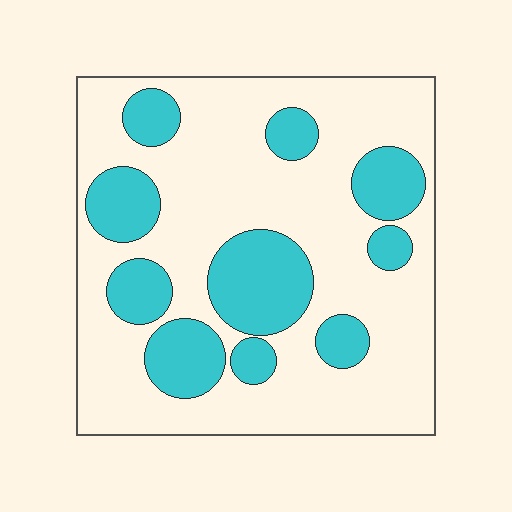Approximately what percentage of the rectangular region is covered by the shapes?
Approximately 30%.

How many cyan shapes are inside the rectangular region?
10.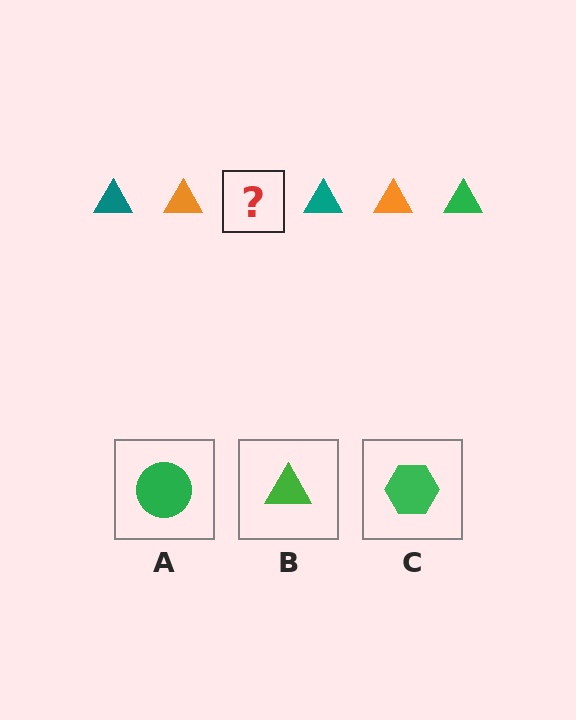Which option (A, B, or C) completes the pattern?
B.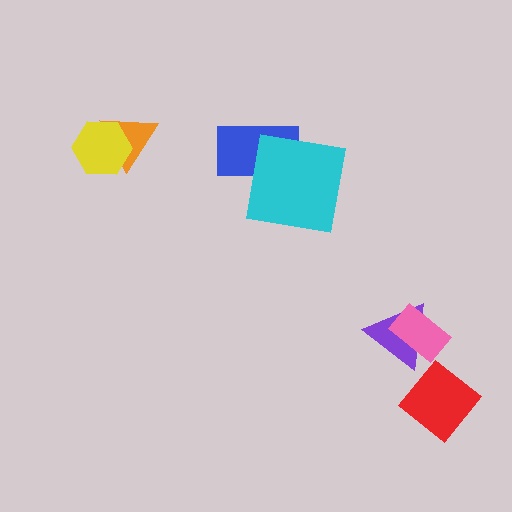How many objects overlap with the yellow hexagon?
1 object overlaps with the yellow hexagon.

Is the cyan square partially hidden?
No, no other shape covers it.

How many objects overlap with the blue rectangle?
1 object overlaps with the blue rectangle.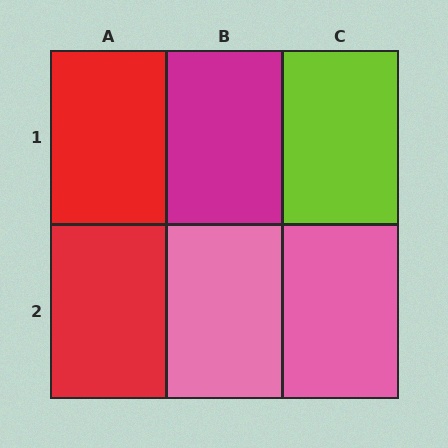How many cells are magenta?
1 cell is magenta.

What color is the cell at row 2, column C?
Pink.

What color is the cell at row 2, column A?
Red.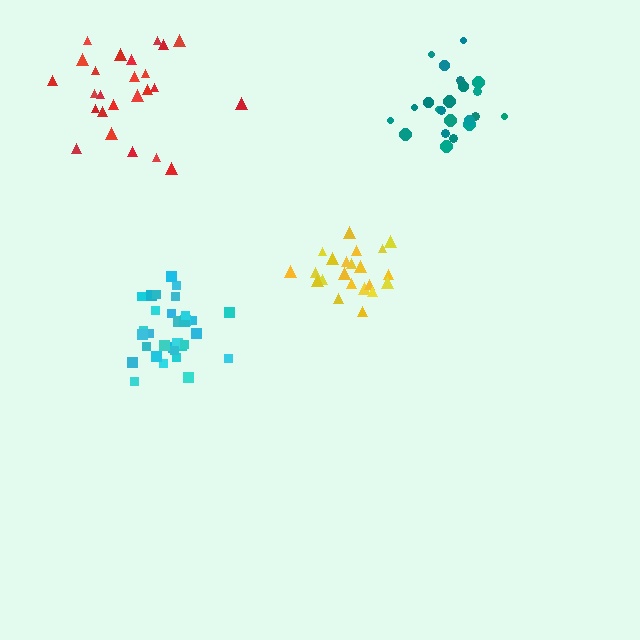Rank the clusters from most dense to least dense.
cyan, yellow, teal, red.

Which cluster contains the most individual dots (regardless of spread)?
Cyan (33).